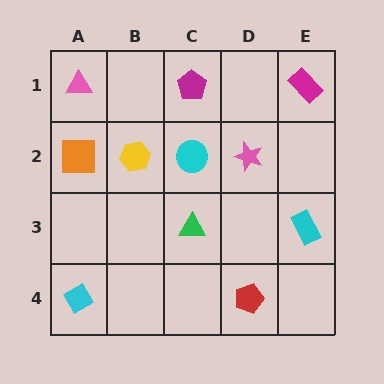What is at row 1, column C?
A magenta pentagon.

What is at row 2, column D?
A pink star.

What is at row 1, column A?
A pink triangle.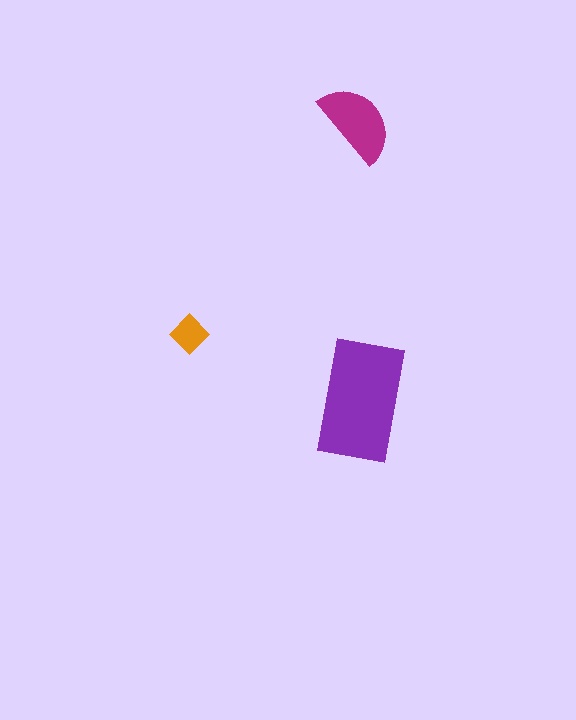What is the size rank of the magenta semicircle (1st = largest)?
2nd.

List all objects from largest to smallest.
The purple rectangle, the magenta semicircle, the orange diamond.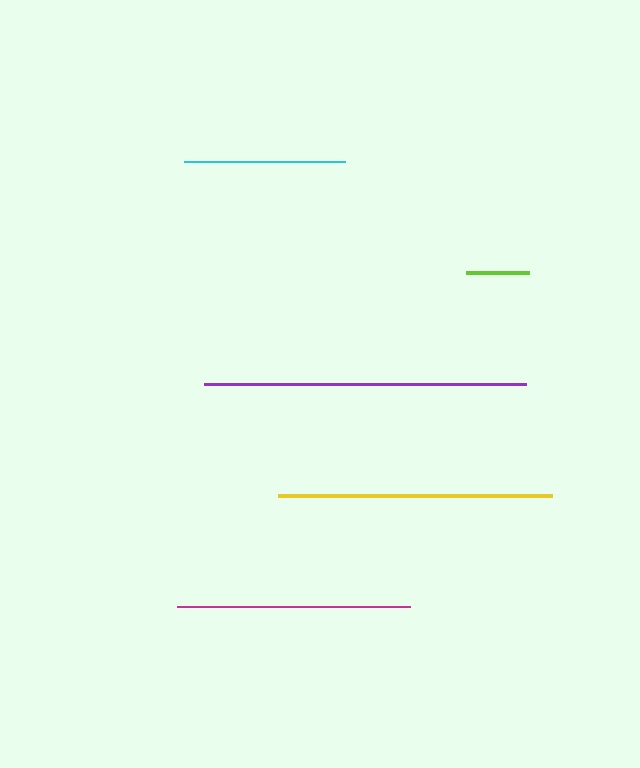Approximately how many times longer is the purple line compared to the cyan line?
The purple line is approximately 2.0 times the length of the cyan line.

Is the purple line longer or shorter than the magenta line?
The purple line is longer than the magenta line.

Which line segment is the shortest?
The lime line is the shortest at approximately 63 pixels.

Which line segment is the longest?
The purple line is the longest at approximately 322 pixels.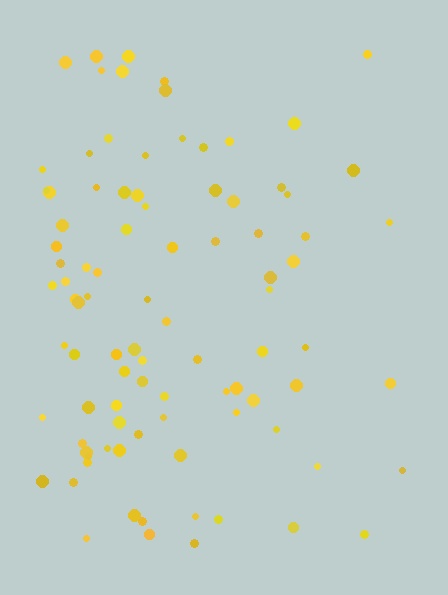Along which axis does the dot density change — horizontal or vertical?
Horizontal.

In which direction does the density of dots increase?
From right to left, with the left side densest.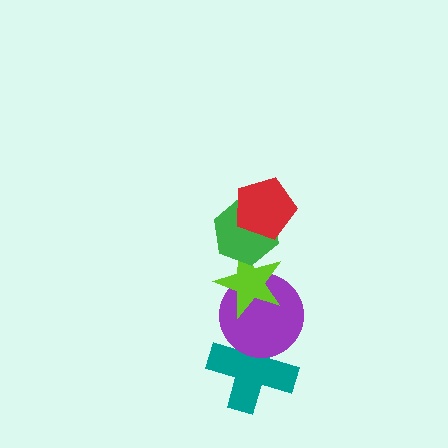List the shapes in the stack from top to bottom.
From top to bottom: the red pentagon, the green hexagon, the lime star, the purple circle, the teal cross.